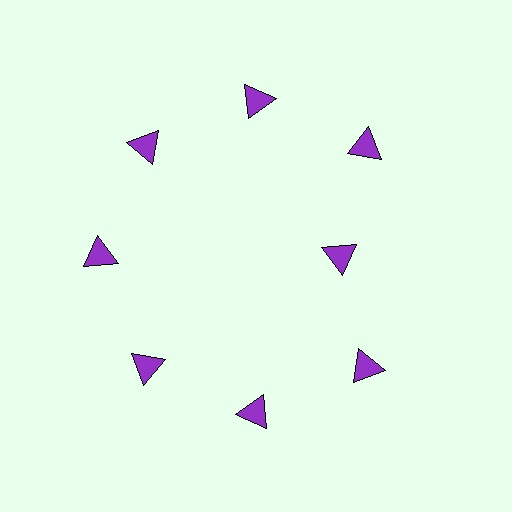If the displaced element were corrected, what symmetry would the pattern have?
It would have 8-fold rotational symmetry — the pattern would map onto itself every 45 degrees.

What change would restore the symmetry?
The symmetry would be restored by moving it outward, back onto the ring so that all 8 triangles sit at equal angles and equal distance from the center.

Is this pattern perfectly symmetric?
No. The 8 purple triangles are arranged in a ring, but one element near the 3 o'clock position is pulled inward toward the center, breaking the 8-fold rotational symmetry.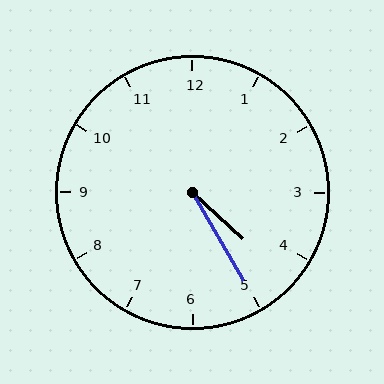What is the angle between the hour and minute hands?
Approximately 18 degrees.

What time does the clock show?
4:25.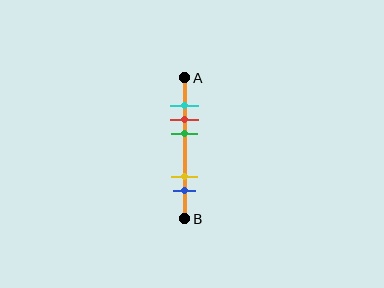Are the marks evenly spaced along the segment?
No, the marks are not evenly spaced.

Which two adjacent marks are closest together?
The cyan and red marks are the closest adjacent pair.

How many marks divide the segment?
There are 5 marks dividing the segment.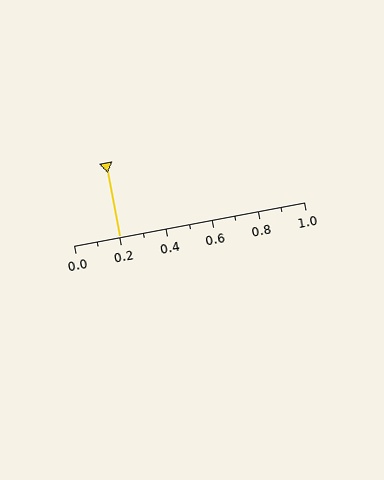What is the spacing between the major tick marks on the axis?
The major ticks are spaced 0.2 apart.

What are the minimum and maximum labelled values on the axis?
The axis runs from 0.0 to 1.0.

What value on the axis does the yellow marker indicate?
The marker indicates approximately 0.2.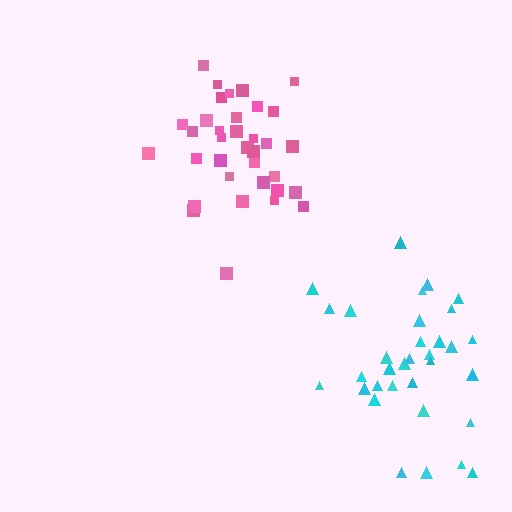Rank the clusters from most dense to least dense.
pink, cyan.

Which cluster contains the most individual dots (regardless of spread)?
Pink (35).